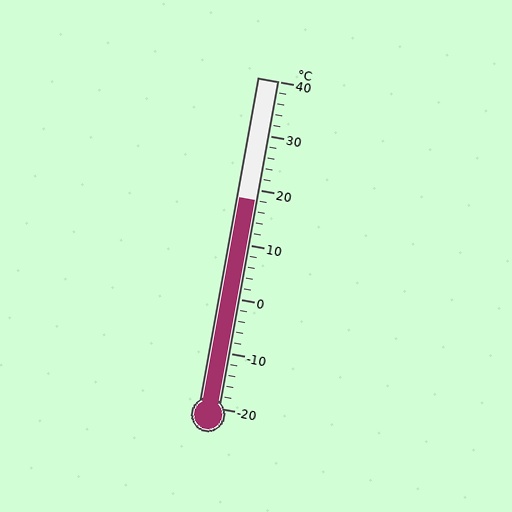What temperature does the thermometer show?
The thermometer shows approximately 18°C.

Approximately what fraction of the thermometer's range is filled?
The thermometer is filled to approximately 65% of its range.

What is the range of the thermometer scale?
The thermometer scale ranges from -20°C to 40°C.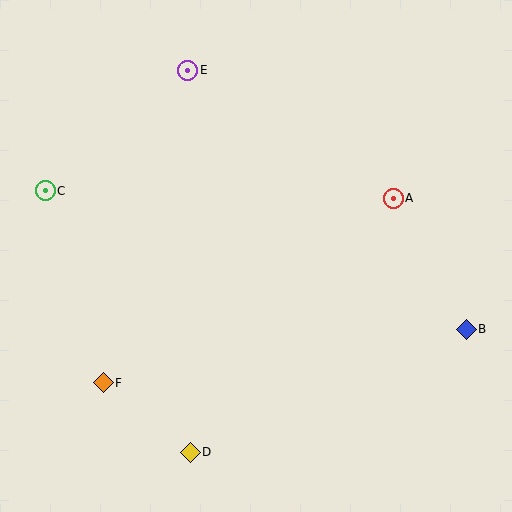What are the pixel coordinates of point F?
Point F is at (103, 383).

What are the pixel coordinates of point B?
Point B is at (466, 329).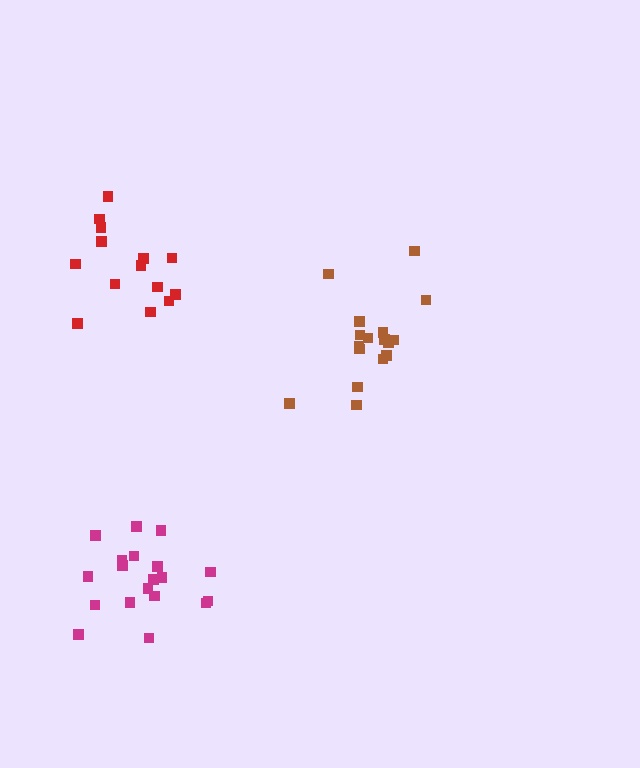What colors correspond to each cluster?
The clusters are colored: brown, magenta, red.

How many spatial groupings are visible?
There are 3 spatial groupings.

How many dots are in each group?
Group 1: 17 dots, Group 2: 19 dots, Group 3: 14 dots (50 total).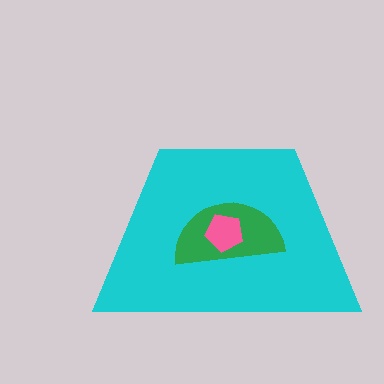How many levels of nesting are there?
3.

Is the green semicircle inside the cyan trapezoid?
Yes.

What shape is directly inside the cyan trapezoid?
The green semicircle.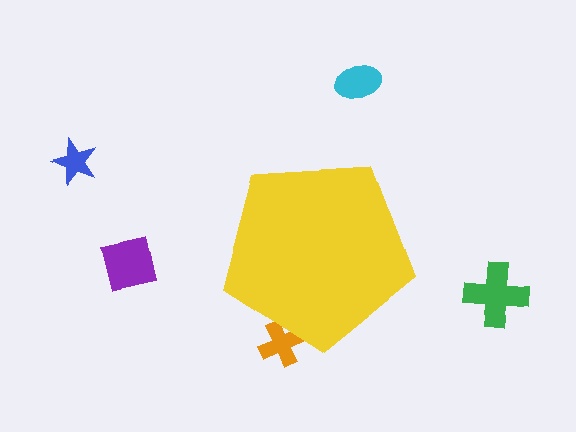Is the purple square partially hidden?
No, the purple square is fully visible.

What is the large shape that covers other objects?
A yellow pentagon.